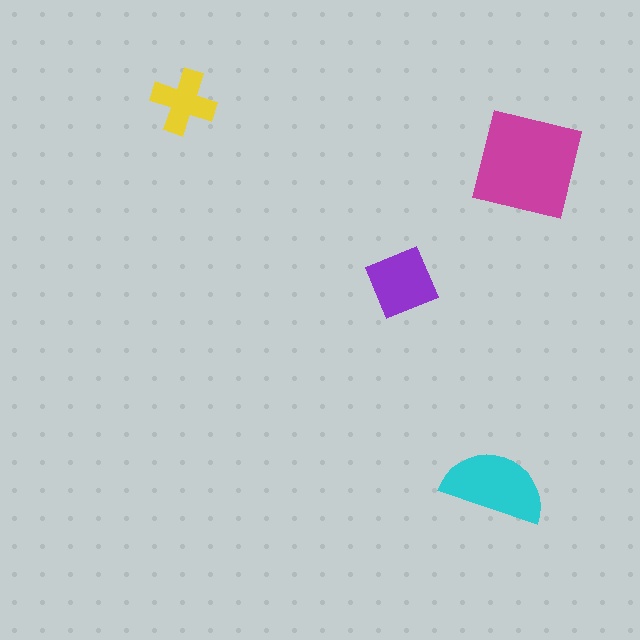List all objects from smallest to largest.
The yellow cross, the purple diamond, the cyan semicircle, the magenta square.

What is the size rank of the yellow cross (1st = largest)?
4th.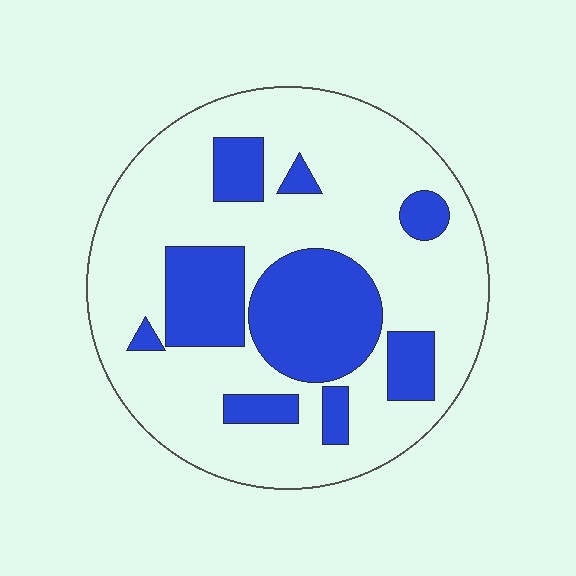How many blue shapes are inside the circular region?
9.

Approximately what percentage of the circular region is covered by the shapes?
Approximately 30%.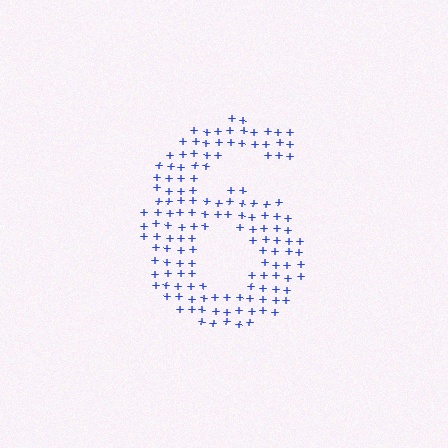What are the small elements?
The small elements are plus signs.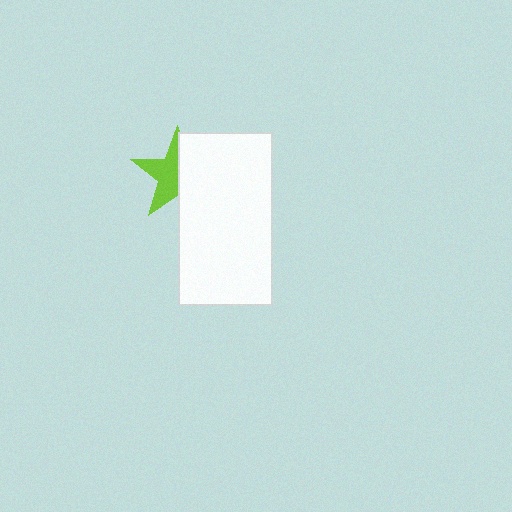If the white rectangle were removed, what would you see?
You would see the complete lime star.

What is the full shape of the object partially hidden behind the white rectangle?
The partially hidden object is a lime star.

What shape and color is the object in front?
The object in front is a white rectangle.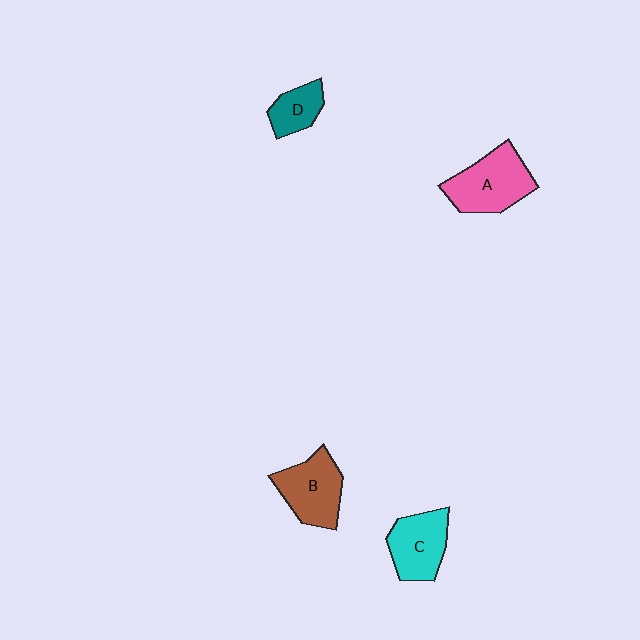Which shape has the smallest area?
Shape D (teal).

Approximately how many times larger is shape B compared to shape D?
Approximately 1.8 times.